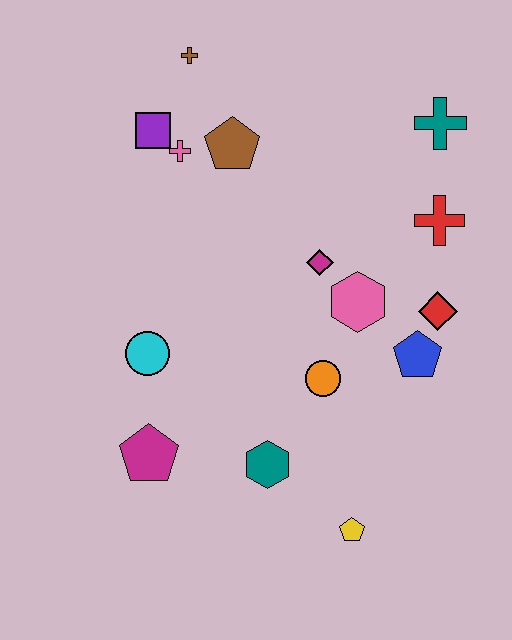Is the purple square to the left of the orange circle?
Yes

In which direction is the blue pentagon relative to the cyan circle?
The blue pentagon is to the right of the cyan circle.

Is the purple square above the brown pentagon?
Yes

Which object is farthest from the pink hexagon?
The brown cross is farthest from the pink hexagon.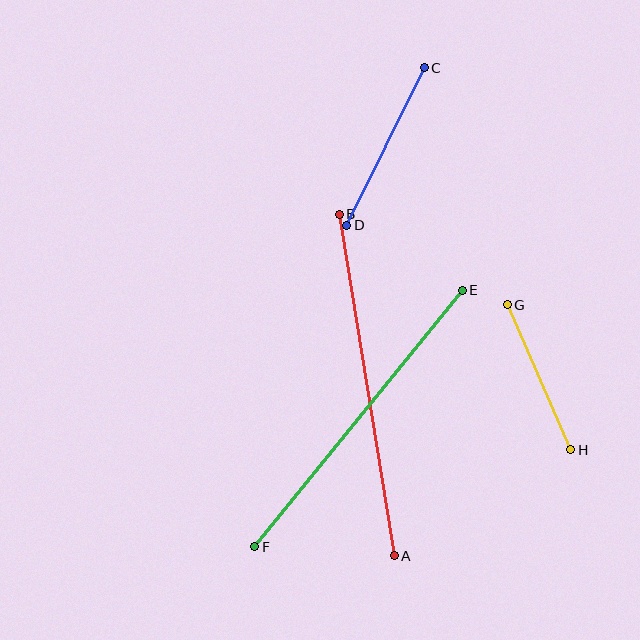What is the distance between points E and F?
The distance is approximately 330 pixels.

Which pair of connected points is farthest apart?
Points A and B are farthest apart.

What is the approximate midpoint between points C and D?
The midpoint is at approximately (385, 147) pixels.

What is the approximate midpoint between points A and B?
The midpoint is at approximately (367, 385) pixels.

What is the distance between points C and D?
The distance is approximately 175 pixels.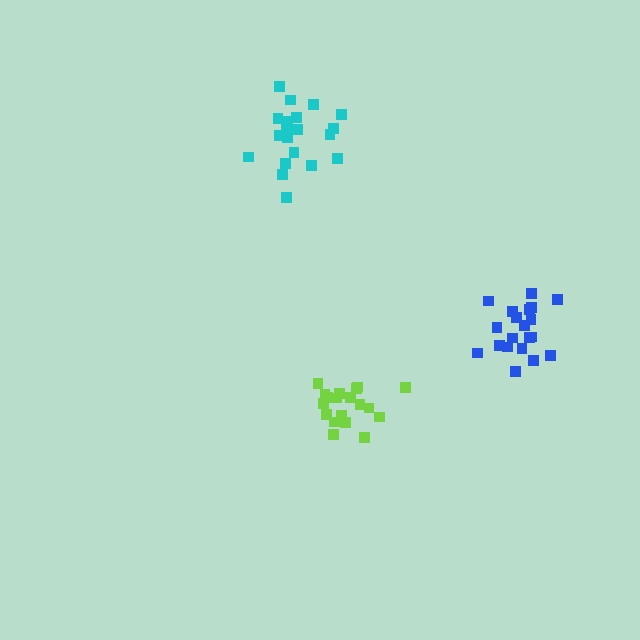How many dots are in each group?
Group 1: 20 dots, Group 2: 19 dots, Group 3: 20 dots (59 total).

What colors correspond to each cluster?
The clusters are colored: blue, lime, cyan.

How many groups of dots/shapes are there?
There are 3 groups.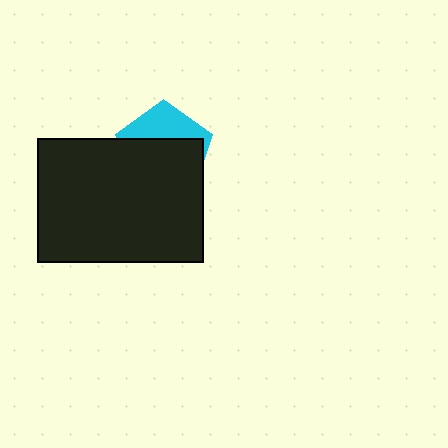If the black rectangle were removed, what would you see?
You would see the complete cyan pentagon.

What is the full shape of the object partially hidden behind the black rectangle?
The partially hidden object is a cyan pentagon.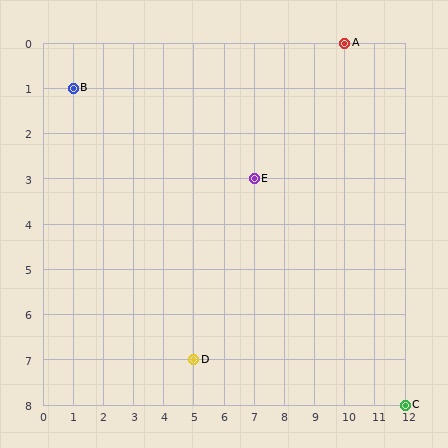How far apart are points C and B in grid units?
Points C and B are 11 columns and 7 rows apart (about 13.0 grid units diagonally).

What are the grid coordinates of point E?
Point E is at grid coordinates (7, 3).